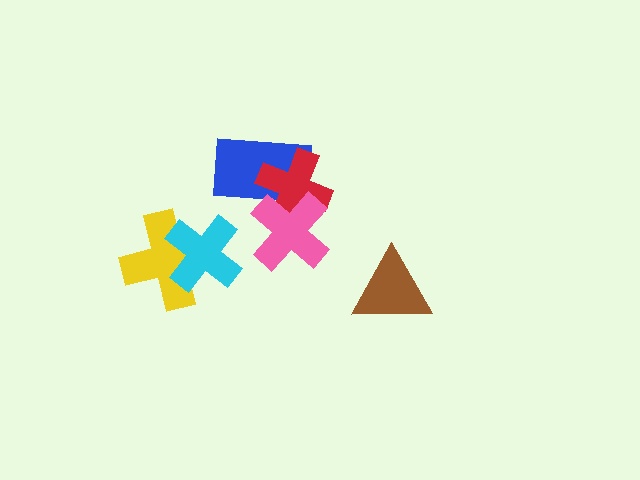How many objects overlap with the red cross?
2 objects overlap with the red cross.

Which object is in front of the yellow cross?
The cyan cross is in front of the yellow cross.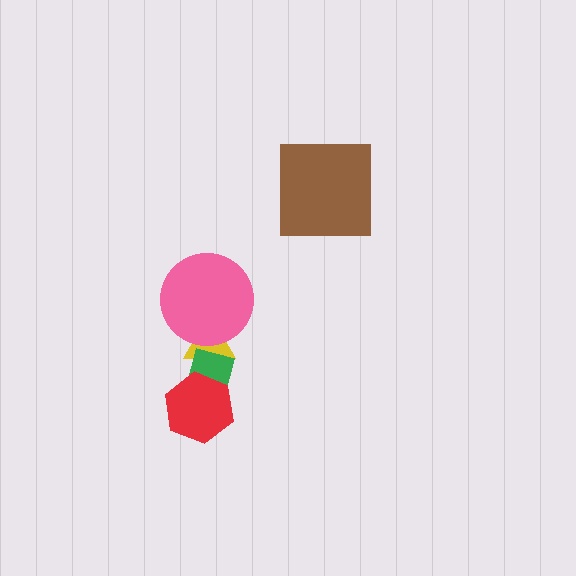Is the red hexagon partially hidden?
No, no other shape covers it.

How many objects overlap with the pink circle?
1 object overlaps with the pink circle.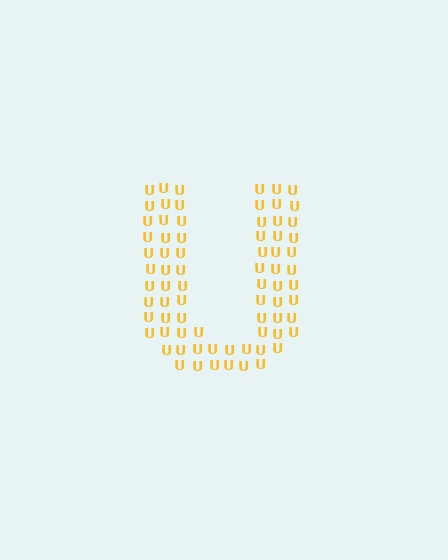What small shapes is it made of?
It is made of small letter U's.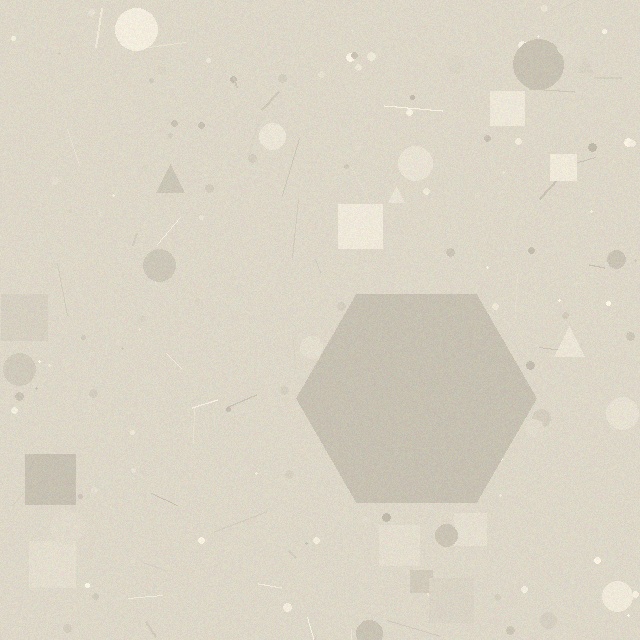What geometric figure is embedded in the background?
A hexagon is embedded in the background.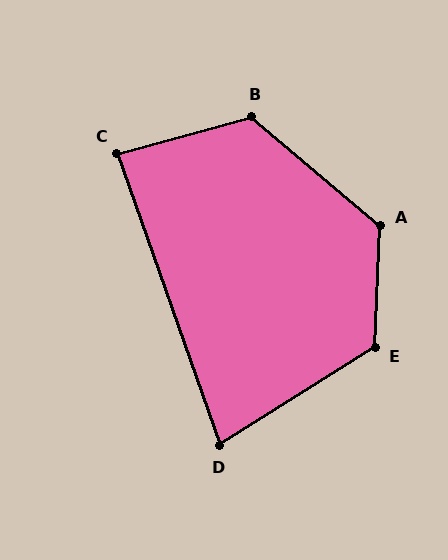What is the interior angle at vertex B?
Approximately 124 degrees (obtuse).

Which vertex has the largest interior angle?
A, at approximately 128 degrees.